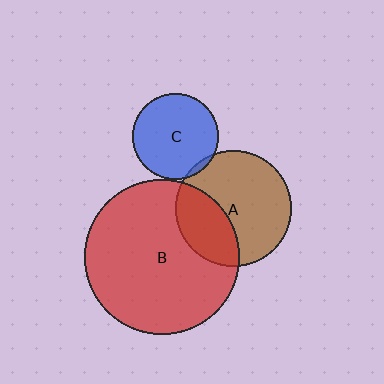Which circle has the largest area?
Circle B (red).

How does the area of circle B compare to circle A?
Approximately 1.8 times.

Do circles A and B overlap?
Yes.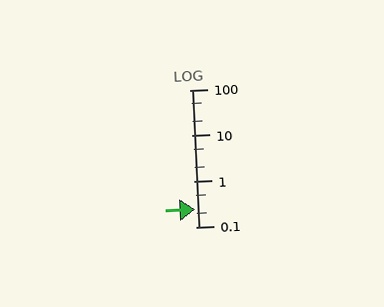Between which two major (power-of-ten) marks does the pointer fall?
The pointer is between 0.1 and 1.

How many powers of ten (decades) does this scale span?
The scale spans 3 decades, from 0.1 to 100.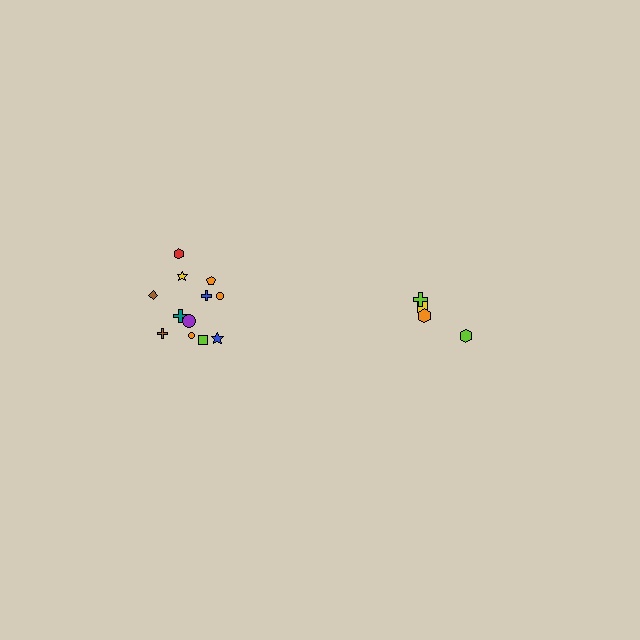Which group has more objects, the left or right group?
The left group.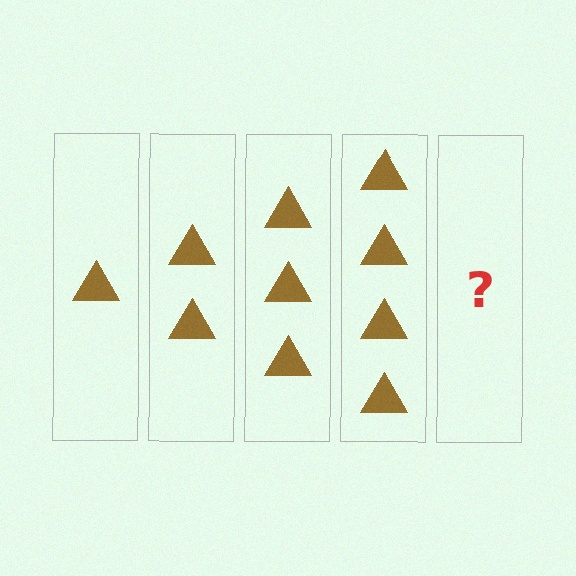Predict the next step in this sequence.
The next step is 5 triangles.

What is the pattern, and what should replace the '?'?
The pattern is that each step adds one more triangle. The '?' should be 5 triangles.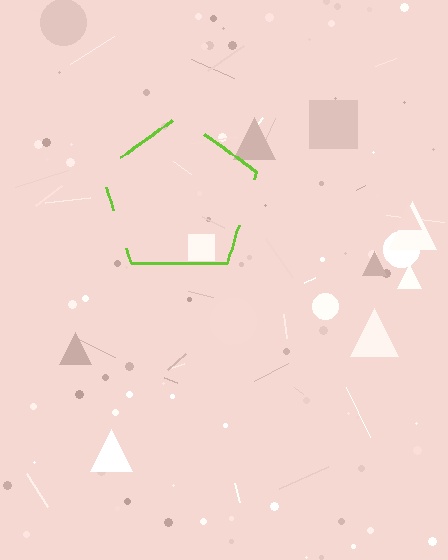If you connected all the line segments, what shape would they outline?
They would outline a pentagon.